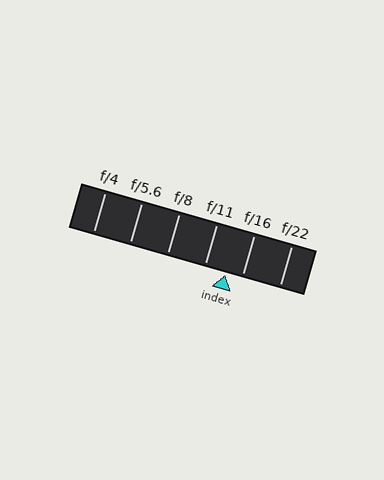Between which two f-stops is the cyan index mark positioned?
The index mark is between f/11 and f/16.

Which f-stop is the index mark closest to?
The index mark is closest to f/16.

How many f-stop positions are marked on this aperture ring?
There are 6 f-stop positions marked.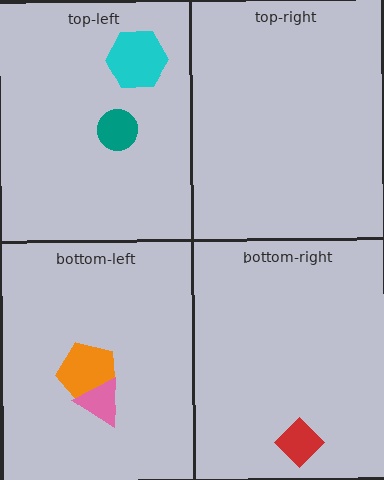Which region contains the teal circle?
The top-left region.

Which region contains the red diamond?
The bottom-right region.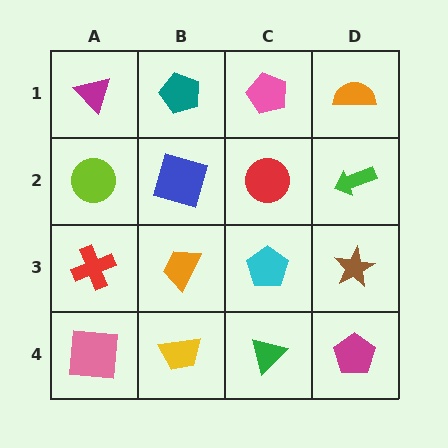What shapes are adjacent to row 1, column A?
A lime circle (row 2, column A), a teal pentagon (row 1, column B).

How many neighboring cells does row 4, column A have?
2.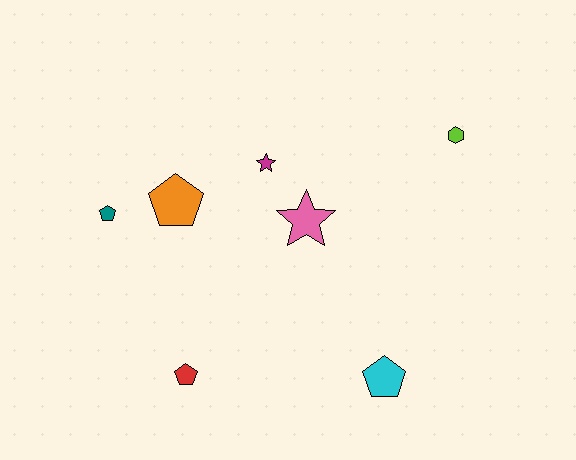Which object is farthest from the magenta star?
The cyan pentagon is farthest from the magenta star.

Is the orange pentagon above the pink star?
Yes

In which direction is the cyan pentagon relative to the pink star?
The cyan pentagon is below the pink star.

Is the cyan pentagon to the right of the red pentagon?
Yes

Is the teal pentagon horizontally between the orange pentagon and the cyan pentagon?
No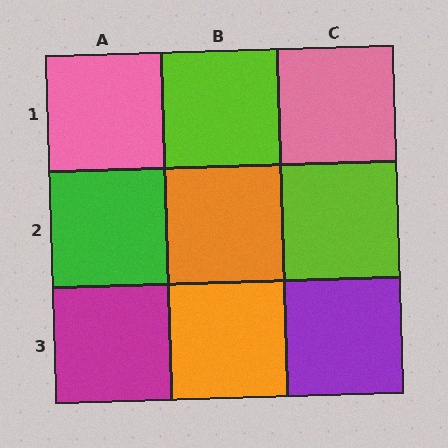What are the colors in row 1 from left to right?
Pink, lime, pink.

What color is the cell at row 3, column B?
Orange.